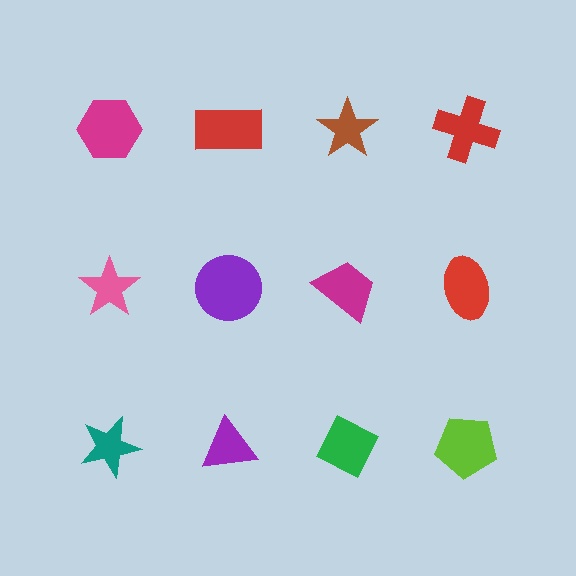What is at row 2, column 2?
A purple circle.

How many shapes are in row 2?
4 shapes.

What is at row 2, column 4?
A red ellipse.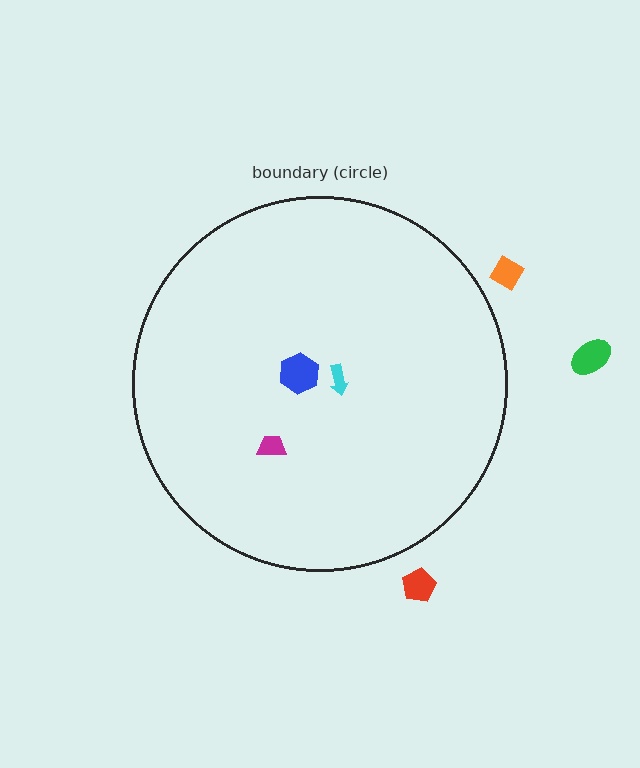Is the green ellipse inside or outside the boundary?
Outside.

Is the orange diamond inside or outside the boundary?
Outside.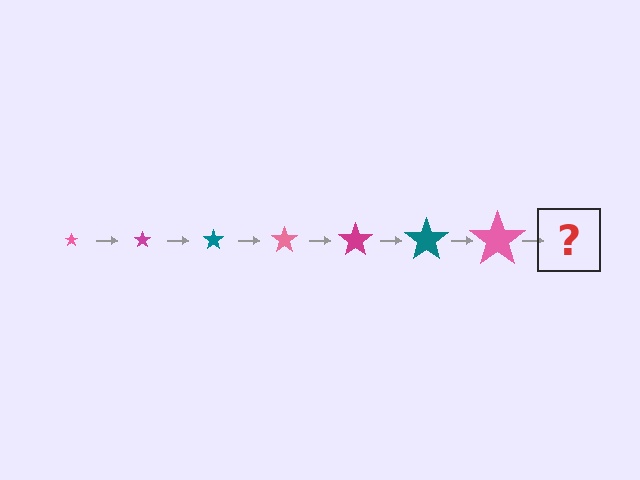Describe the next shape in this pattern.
It should be a magenta star, larger than the previous one.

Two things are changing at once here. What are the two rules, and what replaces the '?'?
The two rules are that the star grows larger each step and the color cycles through pink, magenta, and teal. The '?' should be a magenta star, larger than the previous one.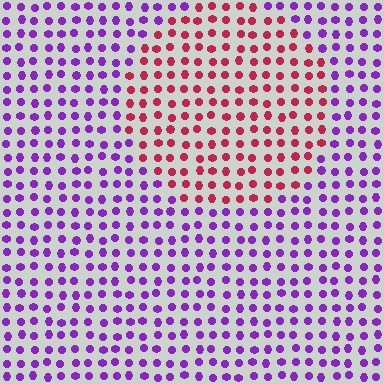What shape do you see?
I see a circle.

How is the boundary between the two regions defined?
The boundary is defined purely by a slight shift in hue (about 65 degrees). Spacing, size, and orientation are identical on both sides.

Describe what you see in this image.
The image is filled with small purple elements in a uniform arrangement. A circle-shaped region is visible where the elements are tinted to a slightly different hue, forming a subtle color boundary.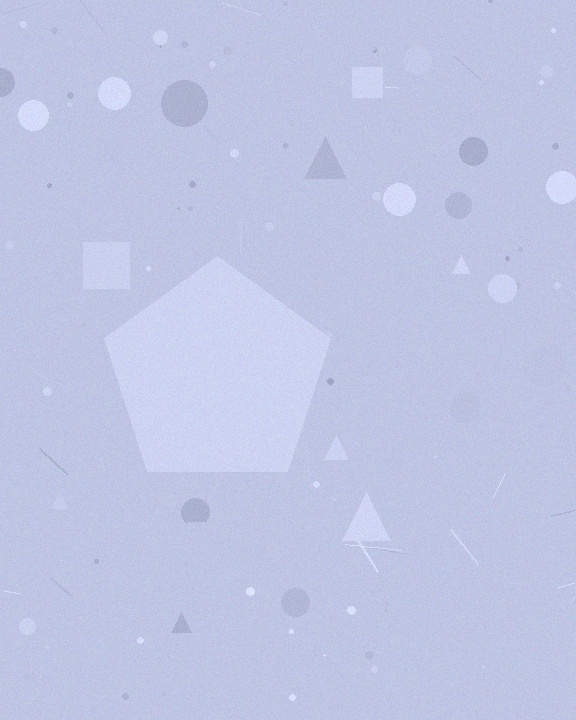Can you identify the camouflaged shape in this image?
The camouflaged shape is a pentagon.